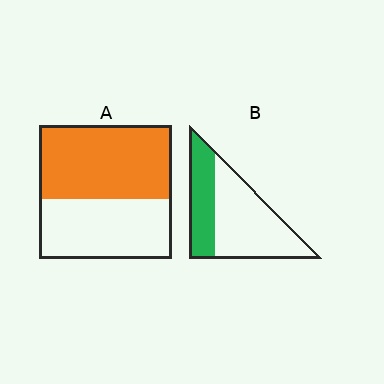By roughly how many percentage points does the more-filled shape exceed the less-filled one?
By roughly 20 percentage points (A over B).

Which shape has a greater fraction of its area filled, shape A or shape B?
Shape A.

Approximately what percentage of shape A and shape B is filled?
A is approximately 55% and B is approximately 35%.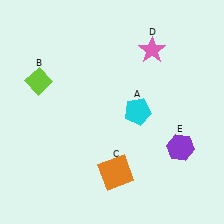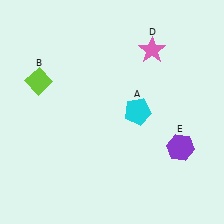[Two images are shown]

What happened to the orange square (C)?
The orange square (C) was removed in Image 2. It was in the bottom-right area of Image 1.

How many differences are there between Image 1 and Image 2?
There is 1 difference between the two images.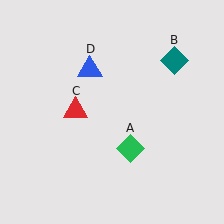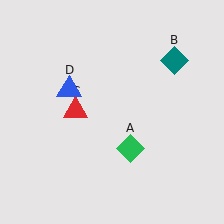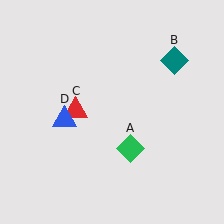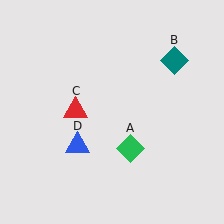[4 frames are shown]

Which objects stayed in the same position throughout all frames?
Green diamond (object A) and teal diamond (object B) and red triangle (object C) remained stationary.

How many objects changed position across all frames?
1 object changed position: blue triangle (object D).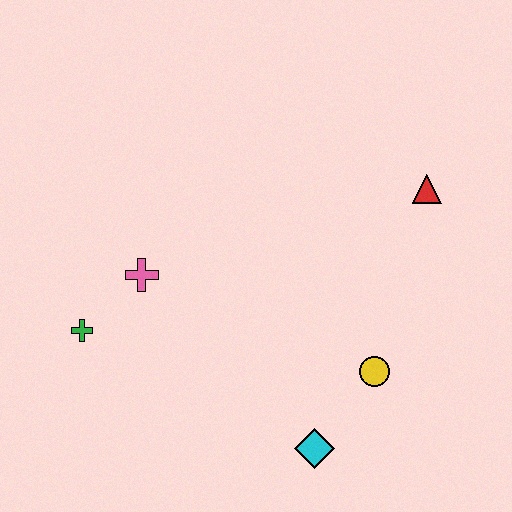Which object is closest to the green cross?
The pink cross is closest to the green cross.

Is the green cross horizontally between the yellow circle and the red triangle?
No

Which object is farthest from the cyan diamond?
The red triangle is farthest from the cyan diamond.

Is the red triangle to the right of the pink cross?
Yes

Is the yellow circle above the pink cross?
No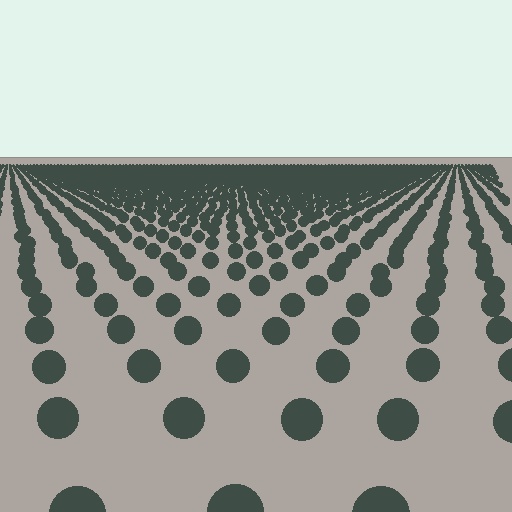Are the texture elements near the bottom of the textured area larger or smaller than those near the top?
Larger. Near the bottom, elements are closer to the viewer and appear at a bigger on-screen size.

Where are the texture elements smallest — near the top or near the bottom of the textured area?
Near the top.